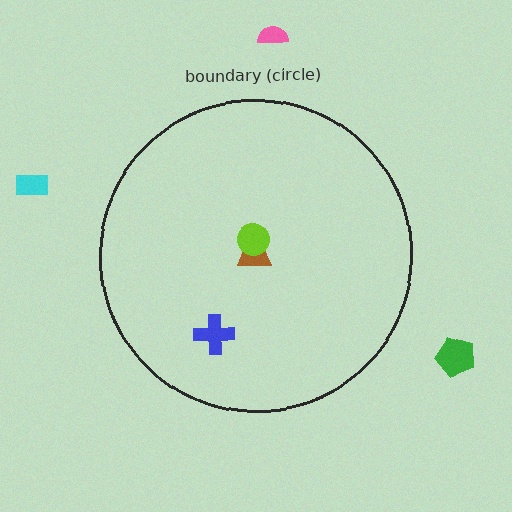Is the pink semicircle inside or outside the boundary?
Outside.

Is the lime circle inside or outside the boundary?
Inside.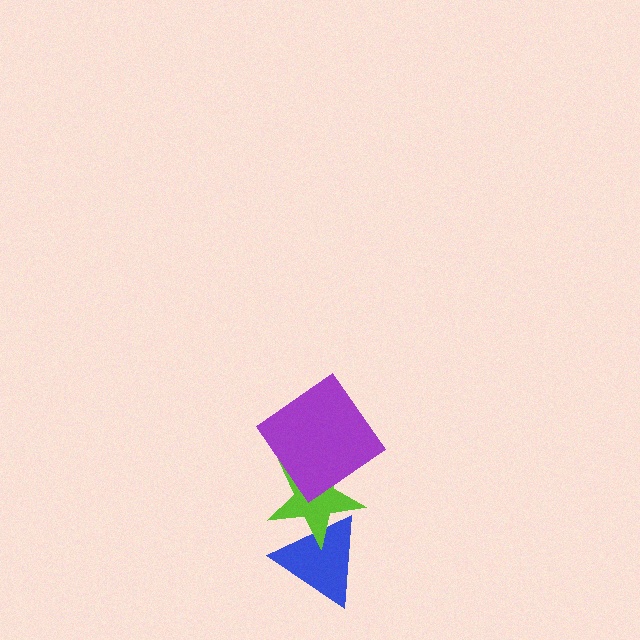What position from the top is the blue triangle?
The blue triangle is 3rd from the top.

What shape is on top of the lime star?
The purple diamond is on top of the lime star.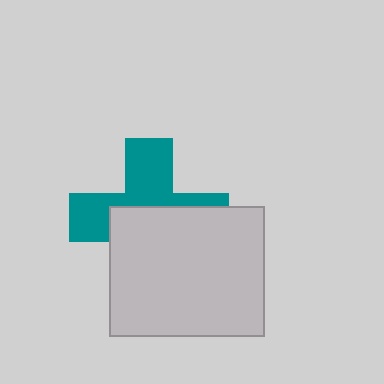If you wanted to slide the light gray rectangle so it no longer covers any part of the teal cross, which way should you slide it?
Slide it down — that is the most direct way to separate the two shapes.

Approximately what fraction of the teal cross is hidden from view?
Roughly 54% of the teal cross is hidden behind the light gray rectangle.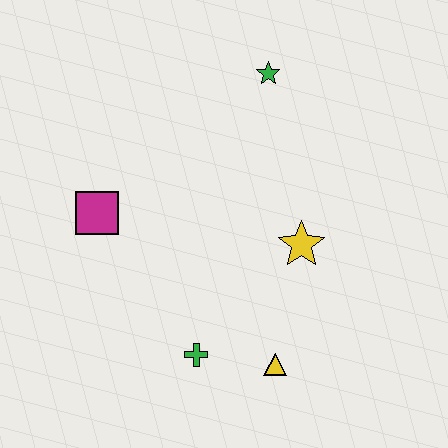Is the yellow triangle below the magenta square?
Yes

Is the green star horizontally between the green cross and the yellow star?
Yes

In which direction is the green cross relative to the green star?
The green cross is below the green star.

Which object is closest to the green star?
The yellow star is closest to the green star.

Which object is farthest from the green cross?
The green star is farthest from the green cross.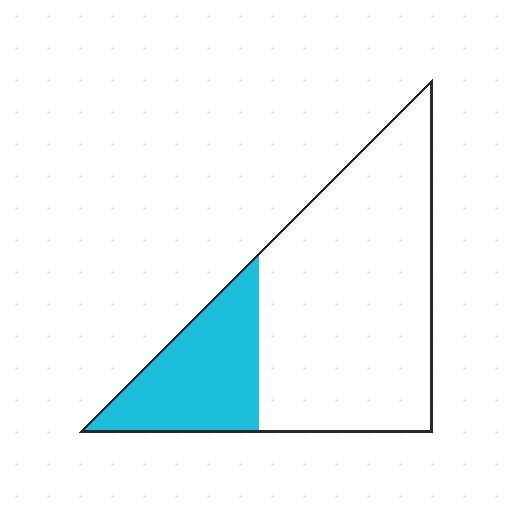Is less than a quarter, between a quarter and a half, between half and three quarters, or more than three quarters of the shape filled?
Between a quarter and a half.